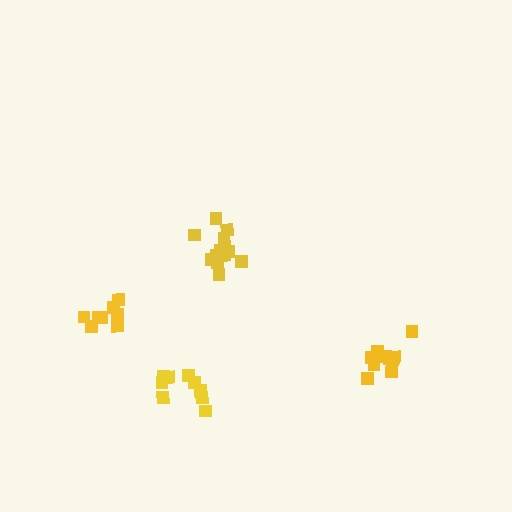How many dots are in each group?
Group 1: 10 dots, Group 2: 8 dots, Group 3: 14 dots, Group 4: 11 dots (43 total).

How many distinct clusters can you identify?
There are 4 distinct clusters.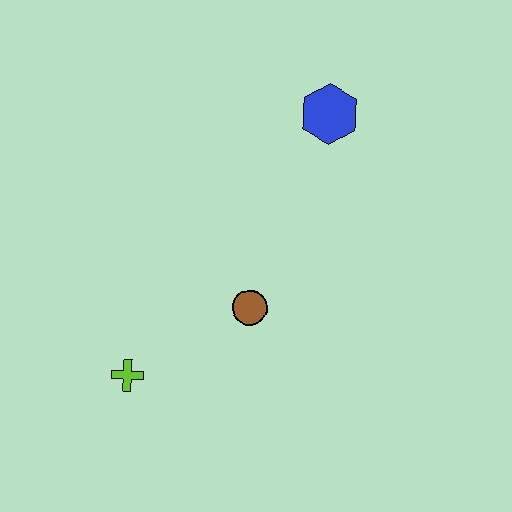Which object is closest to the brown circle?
The lime cross is closest to the brown circle.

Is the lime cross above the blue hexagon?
No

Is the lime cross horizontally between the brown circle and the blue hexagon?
No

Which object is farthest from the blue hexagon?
The lime cross is farthest from the blue hexagon.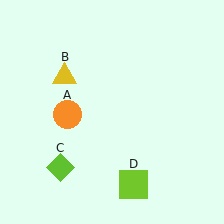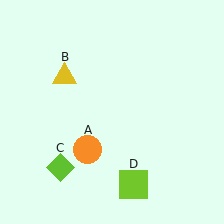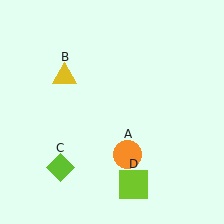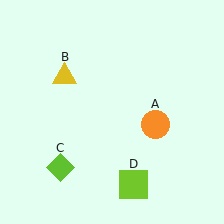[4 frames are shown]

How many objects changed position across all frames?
1 object changed position: orange circle (object A).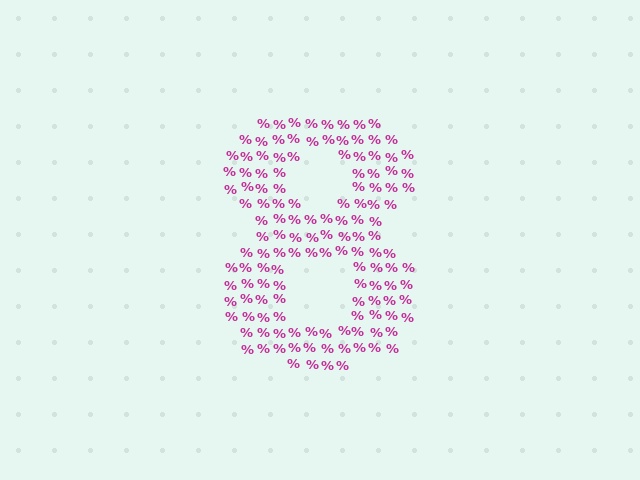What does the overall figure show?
The overall figure shows the digit 8.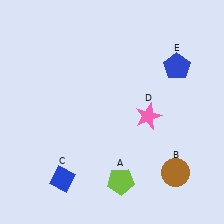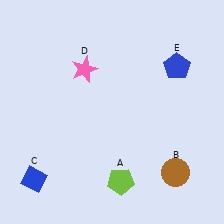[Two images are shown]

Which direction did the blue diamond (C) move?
The blue diamond (C) moved left.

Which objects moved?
The objects that moved are: the blue diamond (C), the pink star (D).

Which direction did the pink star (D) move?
The pink star (D) moved left.